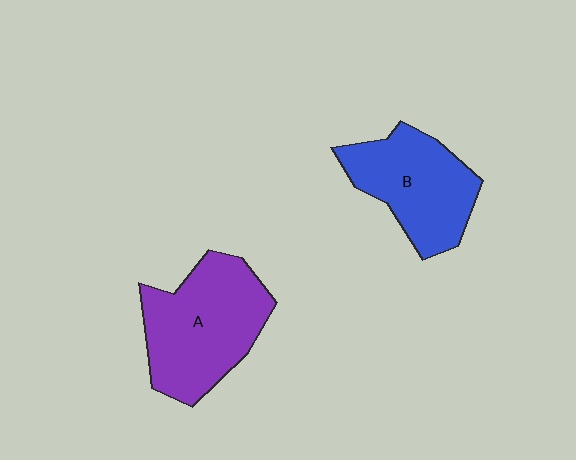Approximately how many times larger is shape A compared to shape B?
Approximately 1.2 times.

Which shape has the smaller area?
Shape B (blue).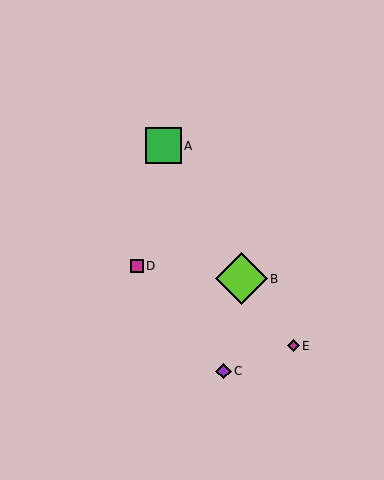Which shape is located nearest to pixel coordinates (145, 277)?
The magenta square (labeled D) at (137, 266) is nearest to that location.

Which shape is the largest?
The lime diamond (labeled B) is the largest.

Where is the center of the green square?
The center of the green square is at (163, 146).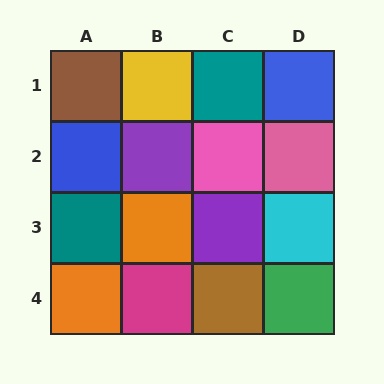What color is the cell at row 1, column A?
Brown.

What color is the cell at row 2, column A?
Blue.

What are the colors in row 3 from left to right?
Teal, orange, purple, cyan.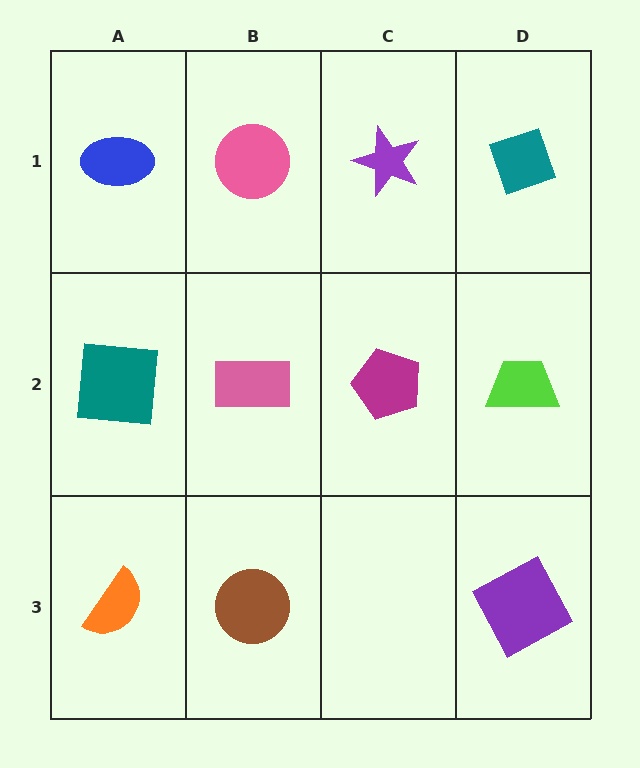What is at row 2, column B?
A pink rectangle.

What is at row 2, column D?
A lime trapezoid.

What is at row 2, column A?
A teal square.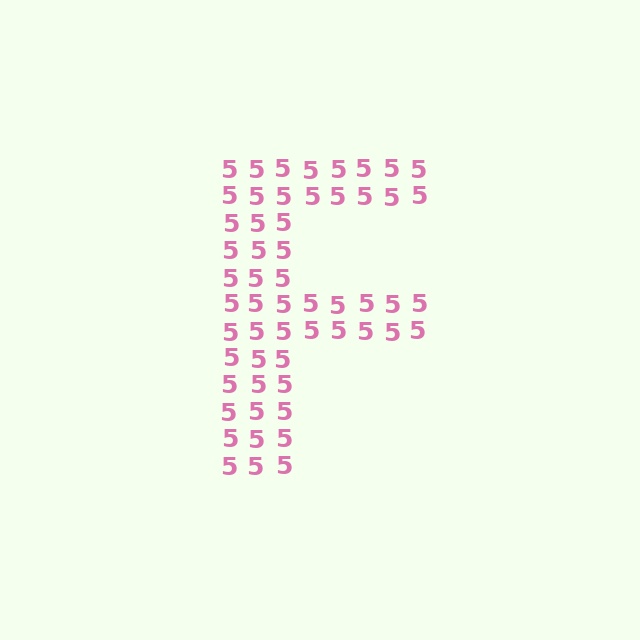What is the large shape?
The large shape is the letter F.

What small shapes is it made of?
It is made of small digit 5's.